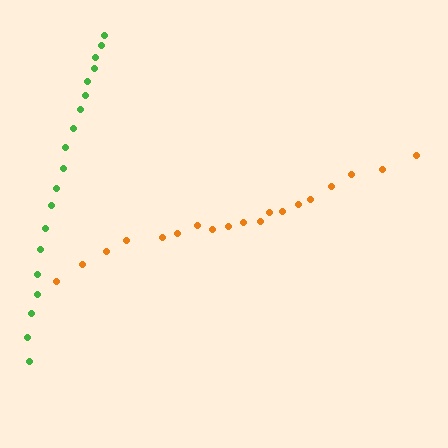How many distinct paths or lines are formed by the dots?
There are 2 distinct paths.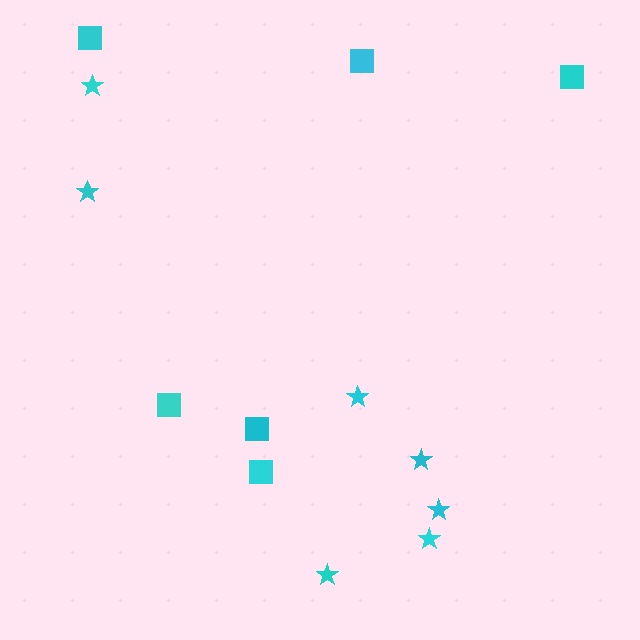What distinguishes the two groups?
There are 2 groups: one group of stars (7) and one group of squares (6).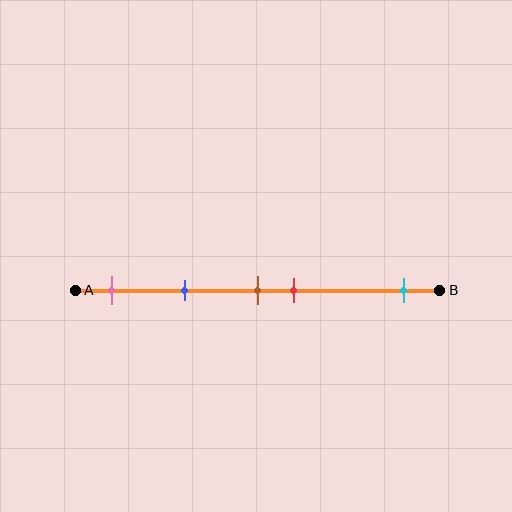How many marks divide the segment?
There are 5 marks dividing the segment.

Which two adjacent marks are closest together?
The brown and red marks are the closest adjacent pair.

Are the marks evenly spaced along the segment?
No, the marks are not evenly spaced.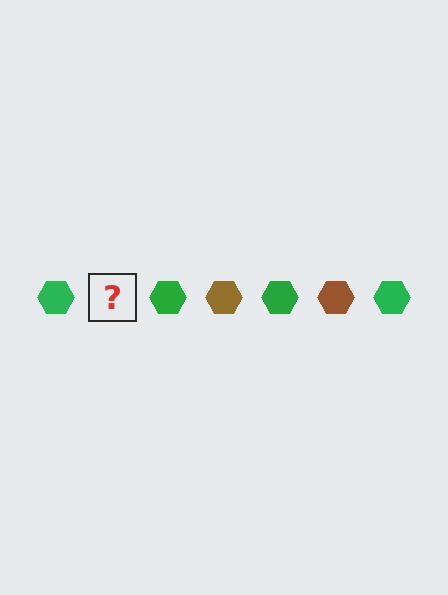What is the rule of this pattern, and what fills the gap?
The rule is that the pattern cycles through green, brown hexagons. The gap should be filled with a brown hexagon.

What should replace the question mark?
The question mark should be replaced with a brown hexagon.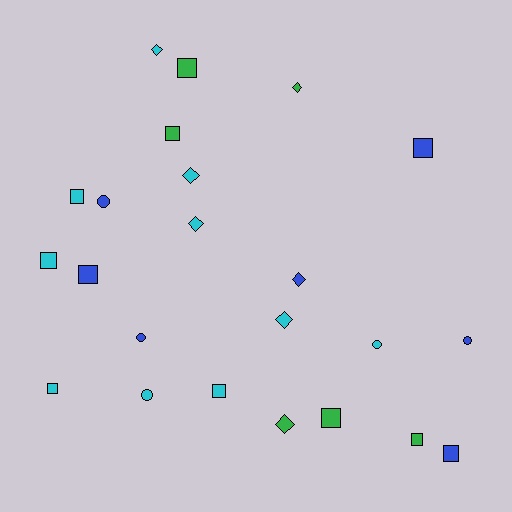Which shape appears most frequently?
Square, with 11 objects.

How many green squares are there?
There are 4 green squares.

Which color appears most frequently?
Cyan, with 10 objects.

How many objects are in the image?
There are 23 objects.